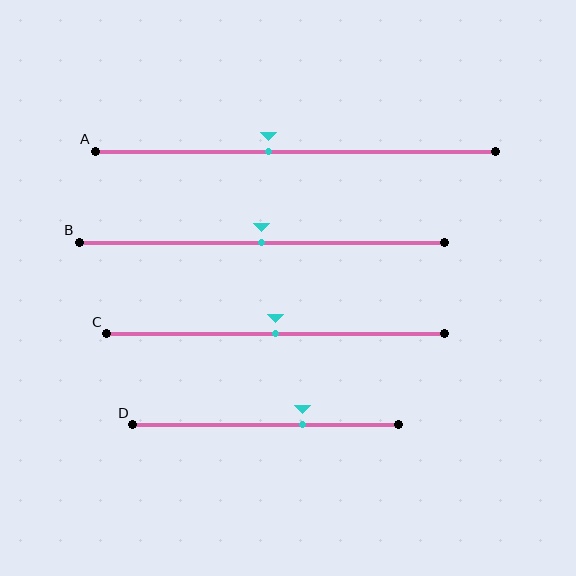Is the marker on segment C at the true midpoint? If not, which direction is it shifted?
Yes, the marker on segment C is at the true midpoint.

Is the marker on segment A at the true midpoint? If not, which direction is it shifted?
No, the marker on segment A is shifted to the left by about 7% of the segment length.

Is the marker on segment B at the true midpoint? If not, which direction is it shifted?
Yes, the marker on segment B is at the true midpoint.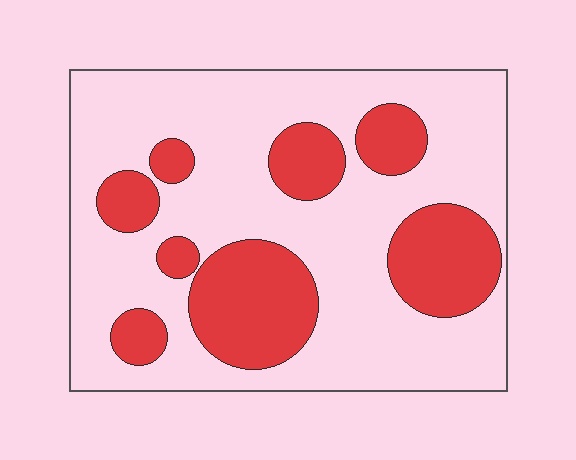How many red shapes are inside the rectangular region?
8.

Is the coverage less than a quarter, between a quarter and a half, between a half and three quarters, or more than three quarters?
Between a quarter and a half.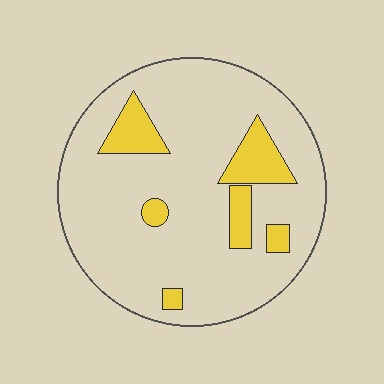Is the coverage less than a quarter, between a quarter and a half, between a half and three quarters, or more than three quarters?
Less than a quarter.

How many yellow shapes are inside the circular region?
6.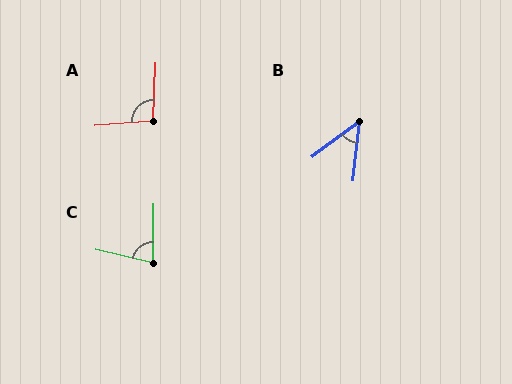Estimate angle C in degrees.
Approximately 77 degrees.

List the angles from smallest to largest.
B (47°), C (77°), A (97°).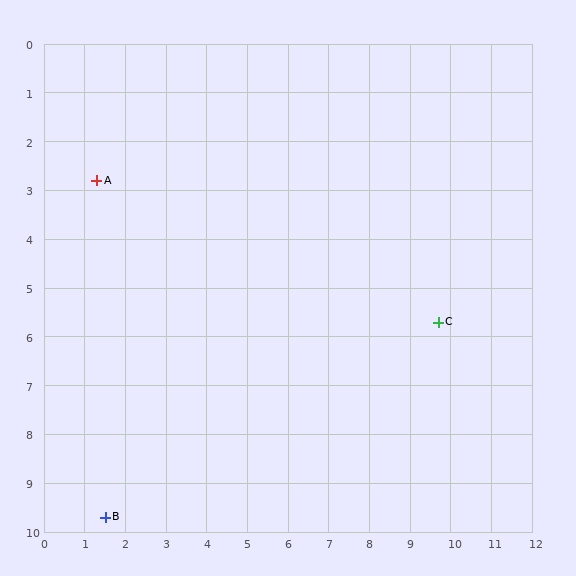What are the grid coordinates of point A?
Point A is at approximately (1.3, 2.8).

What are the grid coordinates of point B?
Point B is at approximately (1.5, 9.7).